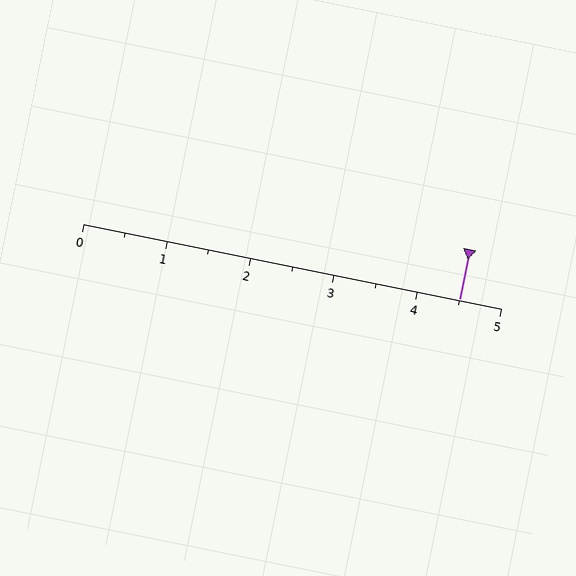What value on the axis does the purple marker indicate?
The marker indicates approximately 4.5.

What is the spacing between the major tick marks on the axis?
The major ticks are spaced 1 apart.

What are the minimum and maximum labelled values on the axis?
The axis runs from 0 to 5.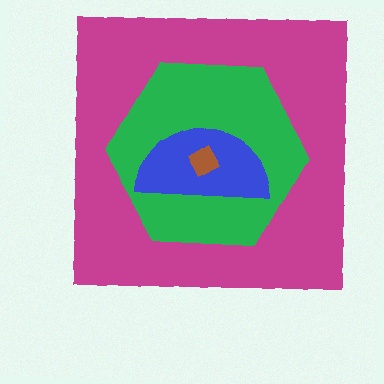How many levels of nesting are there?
4.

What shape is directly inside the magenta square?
The green hexagon.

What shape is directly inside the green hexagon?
The blue semicircle.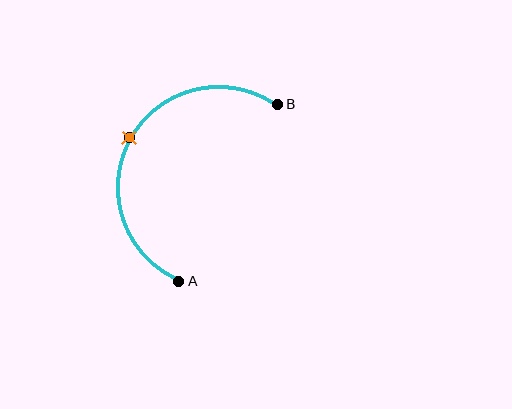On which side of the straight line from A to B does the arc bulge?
The arc bulges to the left of the straight line connecting A and B.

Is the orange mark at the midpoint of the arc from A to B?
Yes. The orange mark lies on the arc at equal arc-length from both A and B — it is the arc midpoint.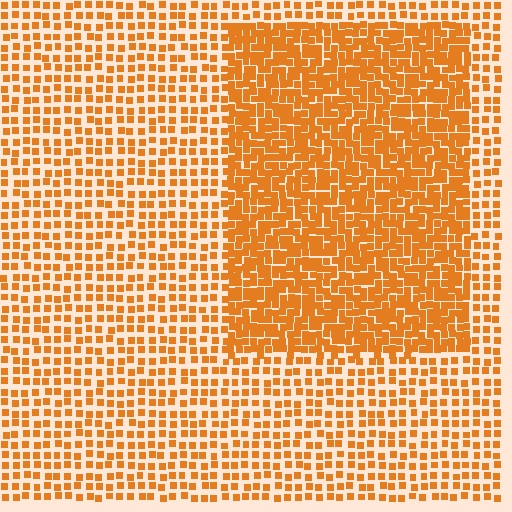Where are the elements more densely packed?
The elements are more densely packed inside the rectangle boundary.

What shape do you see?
I see a rectangle.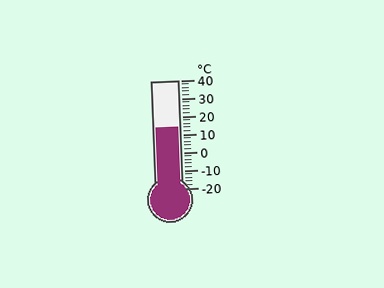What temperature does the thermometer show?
The thermometer shows approximately 14°C.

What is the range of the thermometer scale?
The thermometer scale ranges from -20°C to 40°C.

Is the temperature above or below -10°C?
The temperature is above -10°C.